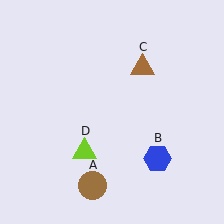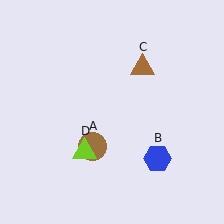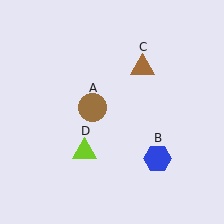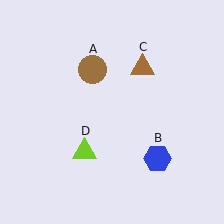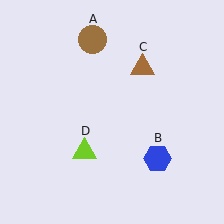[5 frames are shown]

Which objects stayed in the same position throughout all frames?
Blue hexagon (object B) and brown triangle (object C) and lime triangle (object D) remained stationary.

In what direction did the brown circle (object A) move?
The brown circle (object A) moved up.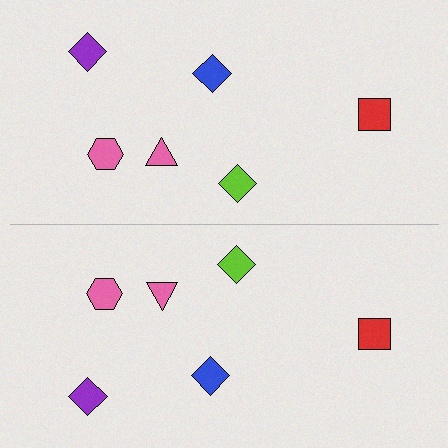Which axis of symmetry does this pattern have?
The pattern has a horizontal axis of symmetry running through the center of the image.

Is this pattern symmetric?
Yes, this pattern has bilateral (reflection) symmetry.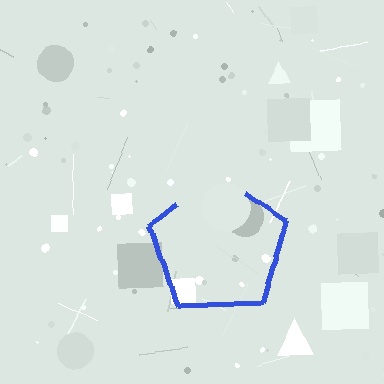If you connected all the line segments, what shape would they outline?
They would outline a pentagon.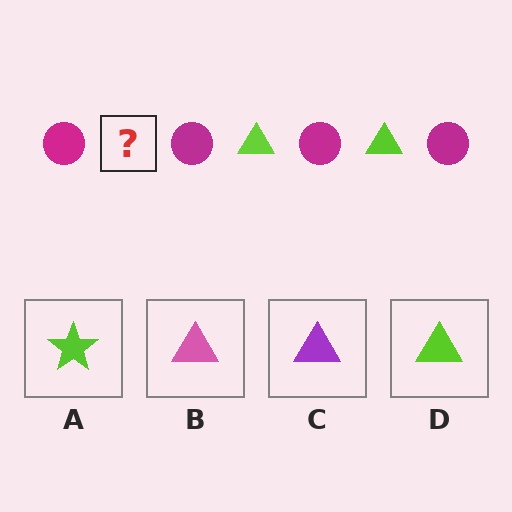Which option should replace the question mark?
Option D.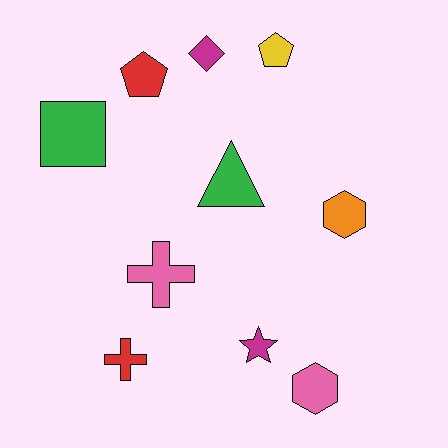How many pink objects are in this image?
There are 2 pink objects.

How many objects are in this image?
There are 10 objects.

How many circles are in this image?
There are no circles.